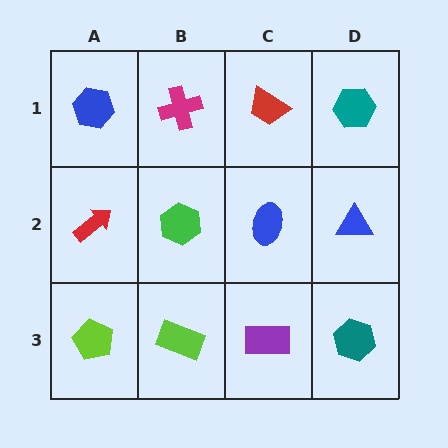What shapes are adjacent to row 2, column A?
A blue hexagon (row 1, column A), a lime pentagon (row 3, column A), a green hexagon (row 2, column B).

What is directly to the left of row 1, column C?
A magenta cross.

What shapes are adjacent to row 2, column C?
A red trapezoid (row 1, column C), a purple rectangle (row 3, column C), a green hexagon (row 2, column B), a blue triangle (row 2, column D).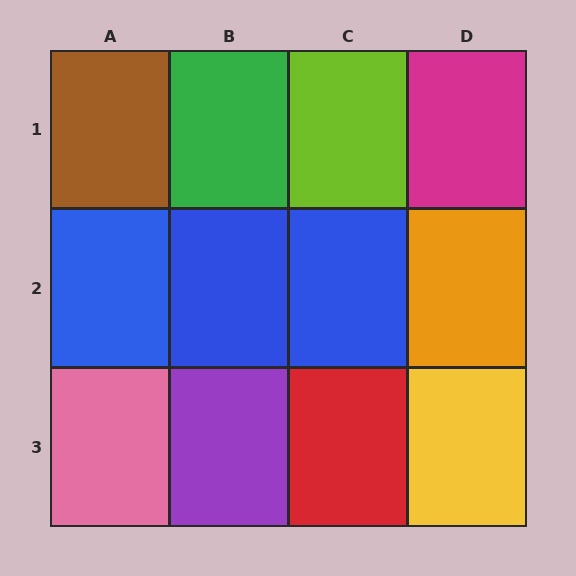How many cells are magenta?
1 cell is magenta.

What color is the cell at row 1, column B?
Green.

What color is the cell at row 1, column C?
Lime.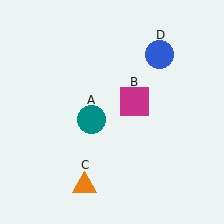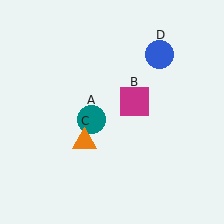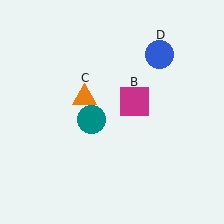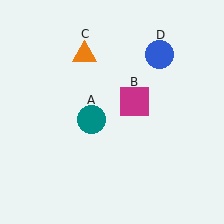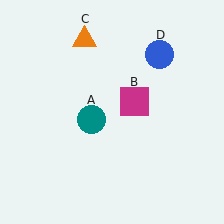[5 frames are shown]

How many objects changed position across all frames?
1 object changed position: orange triangle (object C).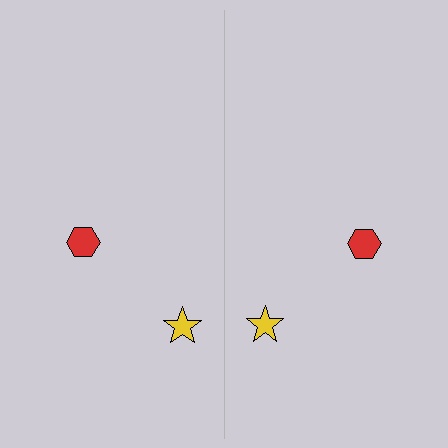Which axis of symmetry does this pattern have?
The pattern has a vertical axis of symmetry running through the center of the image.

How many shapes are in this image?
There are 4 shapes in this image.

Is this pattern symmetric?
Yes, this pattern has bilateral (reflection) symmetry.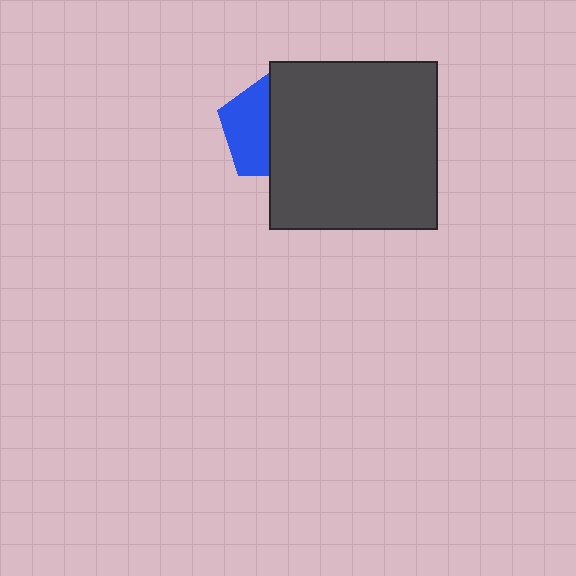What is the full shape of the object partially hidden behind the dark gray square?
The partially hidden object is a blue pentagon.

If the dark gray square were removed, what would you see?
You would see the complete blue pentagon.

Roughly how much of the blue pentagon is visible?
About half of it is visible (roughly 46%).